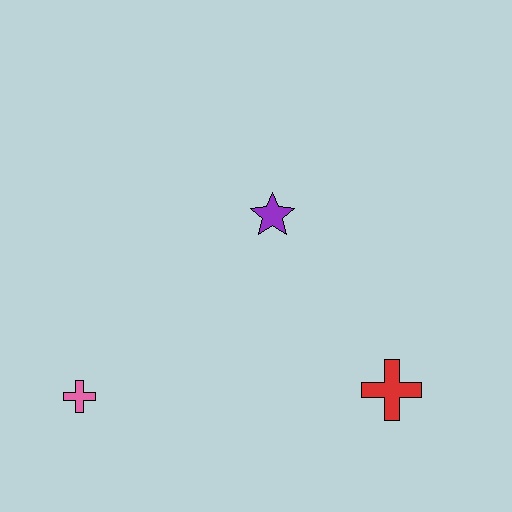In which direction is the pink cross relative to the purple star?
The pink cross is to the left of the purple star.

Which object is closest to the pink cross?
The purple star is closest to the pink cross.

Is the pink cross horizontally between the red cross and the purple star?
No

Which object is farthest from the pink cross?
The red cross is farthest from the pink cross.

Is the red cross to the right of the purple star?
Yes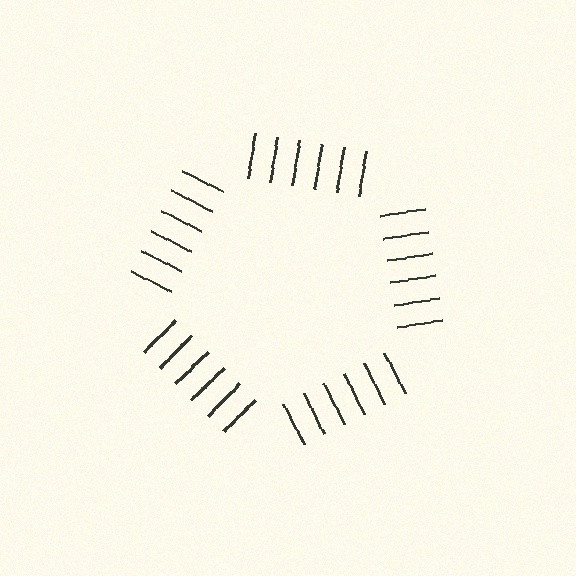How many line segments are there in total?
30 — 6 along each of the 5 edges.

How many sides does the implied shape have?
5 sides — the line-ends trace a pentagon.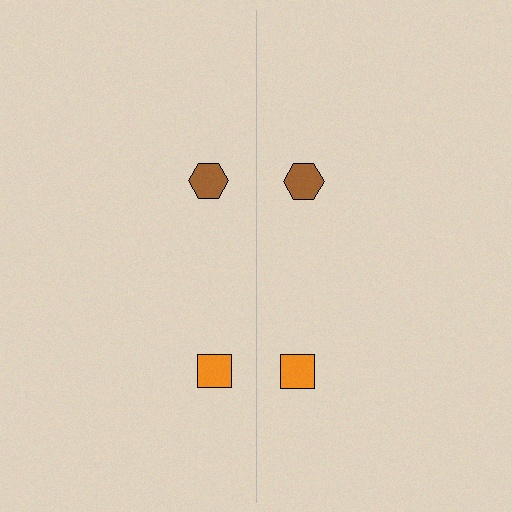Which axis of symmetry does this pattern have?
The pattern has a vertical axis of symmetry running through the center of the image.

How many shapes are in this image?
There are 4 shapes in this image.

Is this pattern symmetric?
Yes, this pattern has bilateral (reflection) symmetry.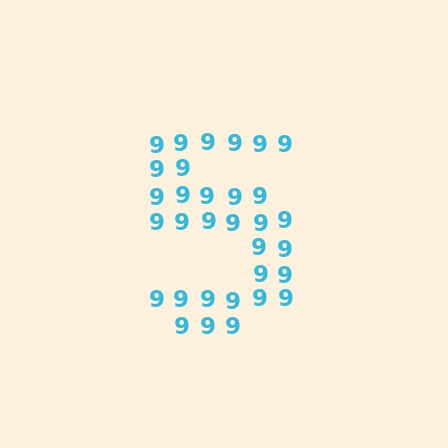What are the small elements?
The small elements are digit 9's.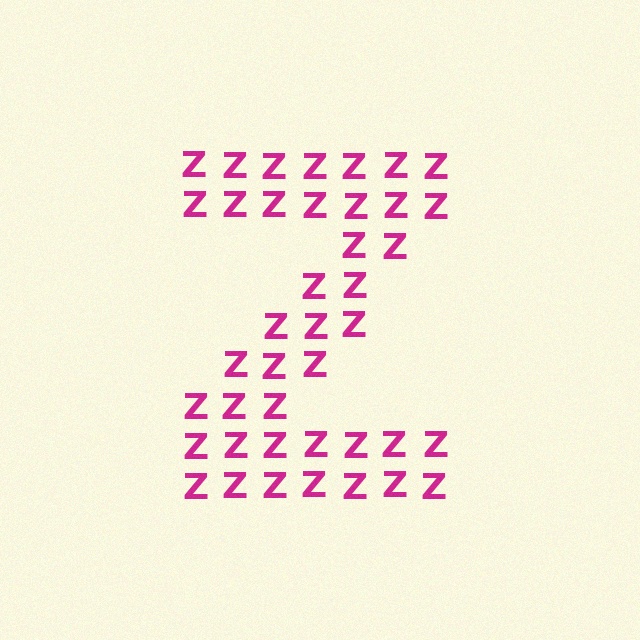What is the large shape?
The large shape is the letter Z.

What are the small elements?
The small elements are letter Z's.